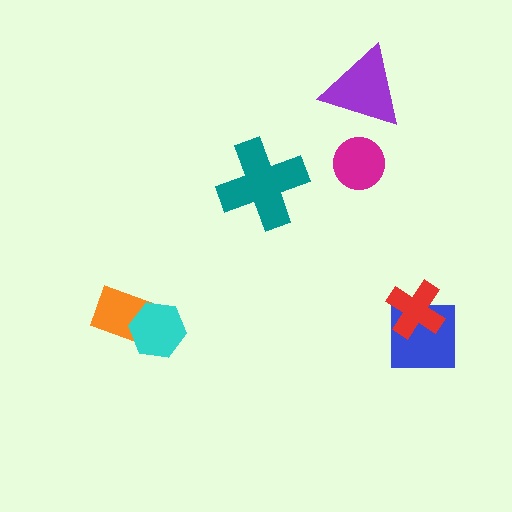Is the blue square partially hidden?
Yes, it is partially covered by another shape.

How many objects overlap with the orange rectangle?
1 object overlaps with the orange rectangle.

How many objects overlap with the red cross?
1 object overlaps with the red cross.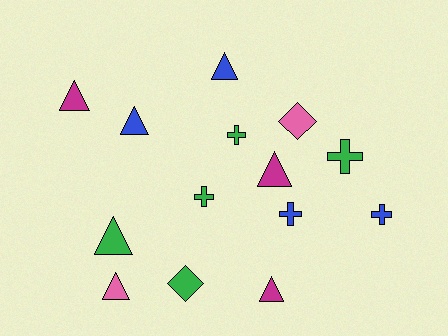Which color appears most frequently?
Green, with 5 objects.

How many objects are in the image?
There are 14 objects.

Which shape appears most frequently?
Triangle, with 7 objects.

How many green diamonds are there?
There is 1 green diamond.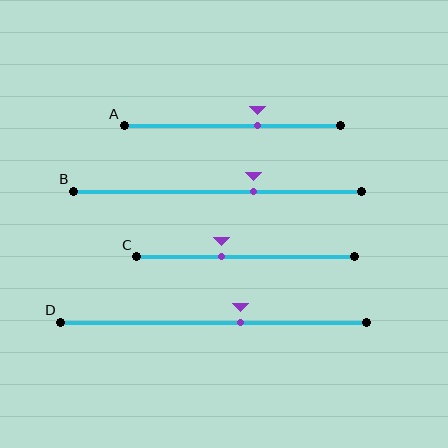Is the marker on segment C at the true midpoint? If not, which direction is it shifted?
No, the marker on segment C is shifted to the left by about 11% of the segment length.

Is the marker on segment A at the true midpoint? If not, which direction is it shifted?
No, the marker on segment A is shifted to the right by about 12% of the segment length.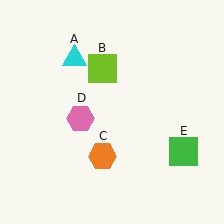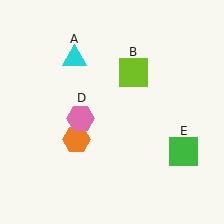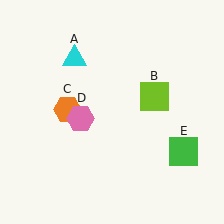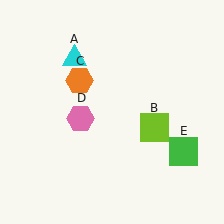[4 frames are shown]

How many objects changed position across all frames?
2 objects changed position: lime square (object B), orange hexagon (object C).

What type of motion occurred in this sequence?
The lime square (object B), orange hexagon (object C) rotated clockwise around the center of the scene.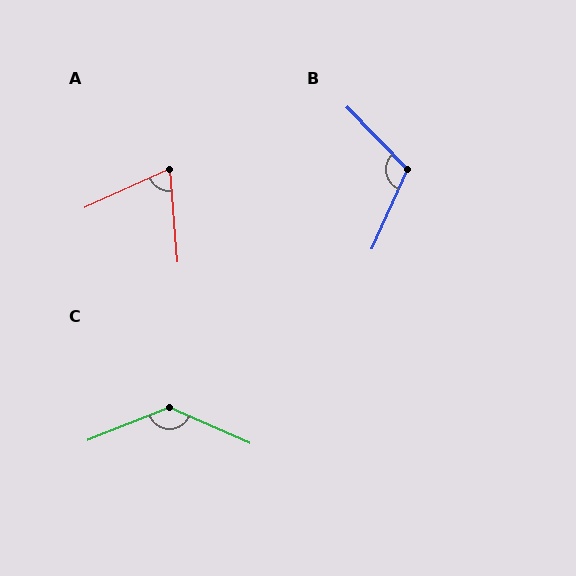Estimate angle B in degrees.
Approximately 112 degrees.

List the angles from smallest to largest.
A (70°), B (112°), C (134°).